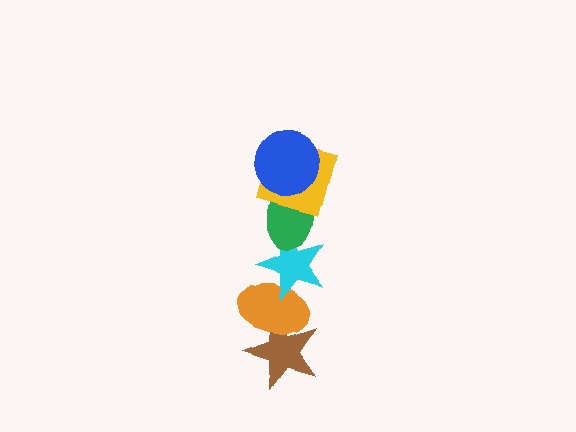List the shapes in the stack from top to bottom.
From top to bottom: the blue circle, the yellow square, the green ellipse, the cyan star, the orange ellipse, the brown star.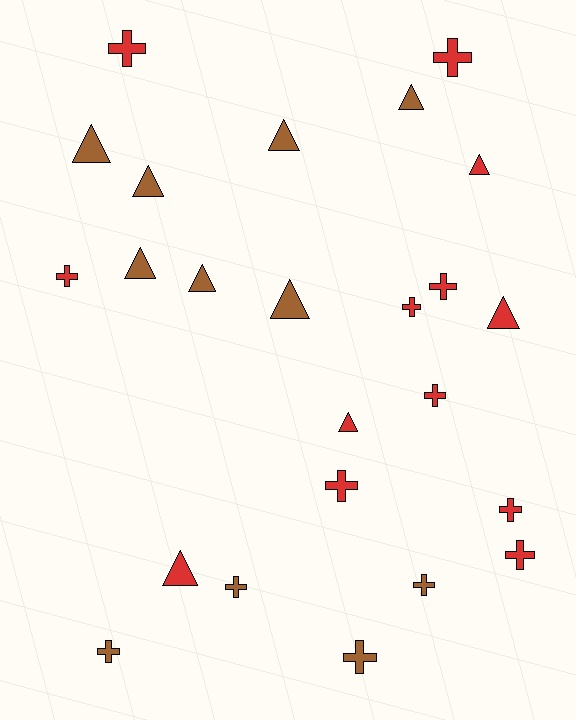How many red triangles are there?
There are 4 red triangles.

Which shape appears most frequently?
Cross, with 13 objects.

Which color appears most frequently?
Red, with 13 objects.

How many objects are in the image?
There are 24 objects.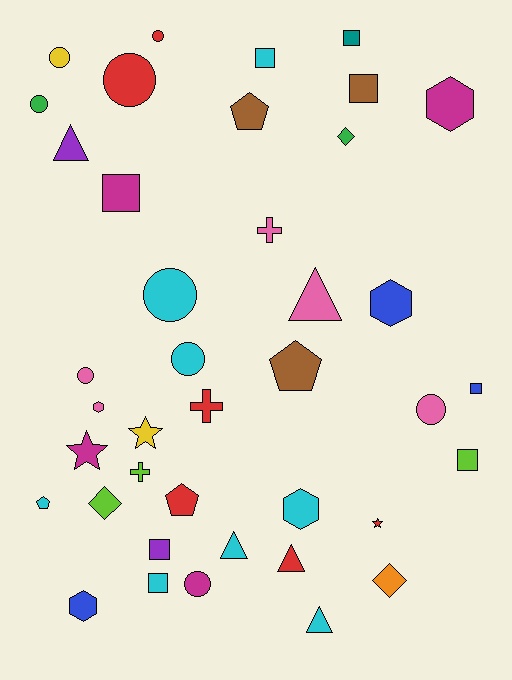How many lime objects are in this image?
There are 3 lime objects.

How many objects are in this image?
There are 40 objects.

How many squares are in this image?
There are 8 squares.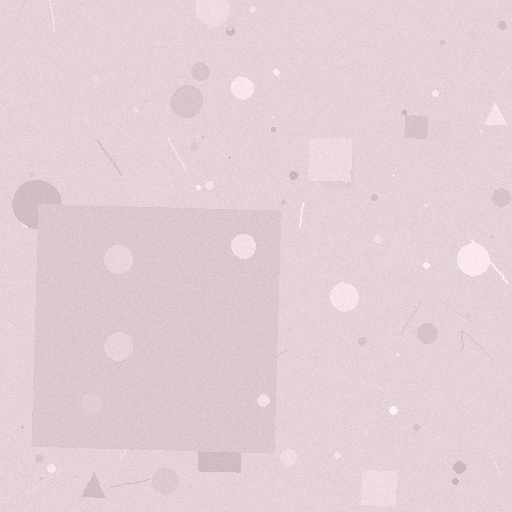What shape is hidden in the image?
A square is hidden in the image.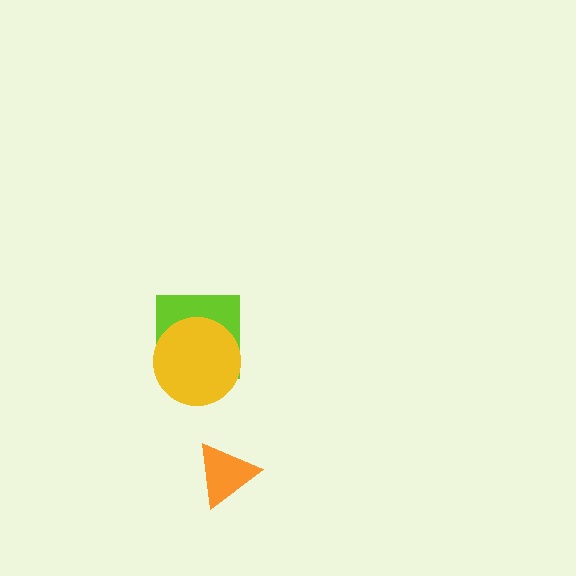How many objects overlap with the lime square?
1 object overlaps with the lime square.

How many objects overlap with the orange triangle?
0 objects overlap with the orange triangle.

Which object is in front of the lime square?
The yellow circle is in front of the lime square.